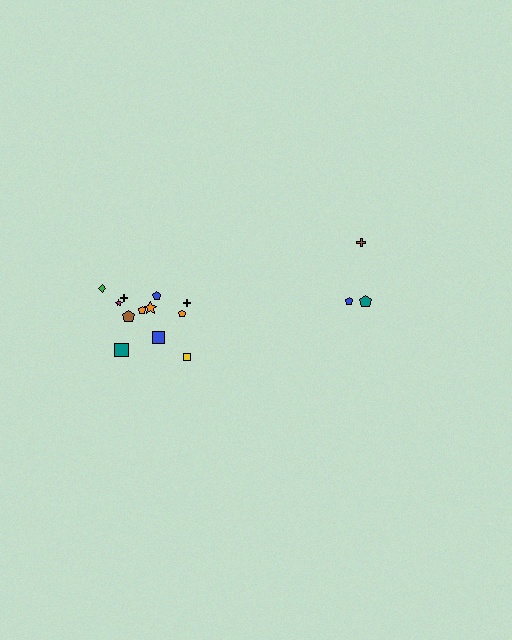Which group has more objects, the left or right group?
The left group.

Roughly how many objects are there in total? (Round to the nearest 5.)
Roughly 15 objects in total.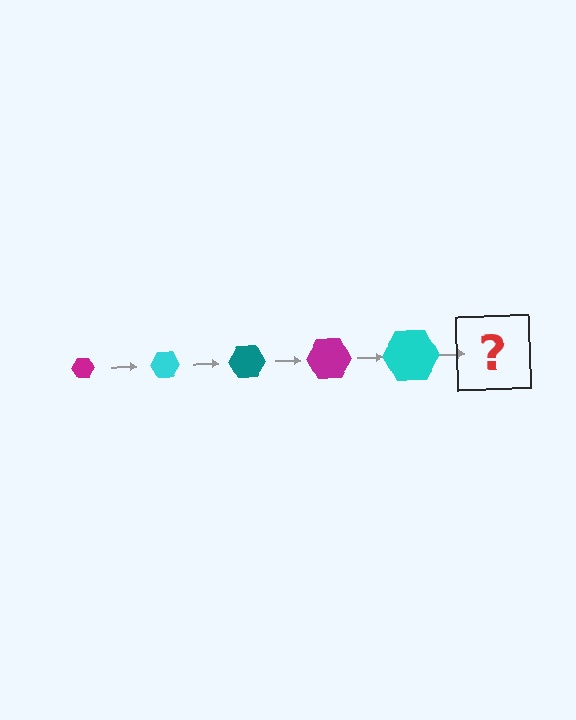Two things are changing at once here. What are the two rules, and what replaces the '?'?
The two rules are that the hexagon grows larger each step and the color cycles through magenta, cyan, and teal. The '?' should be a teal hexagon, larger than the previous one.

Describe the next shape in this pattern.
It should be a teal hexagon, larger than the previous one.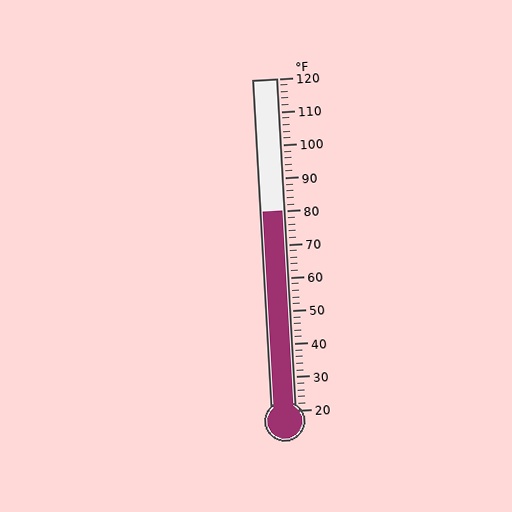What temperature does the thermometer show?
The thermometer shows approximately 80°F.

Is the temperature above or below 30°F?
The temperature is above 30°F.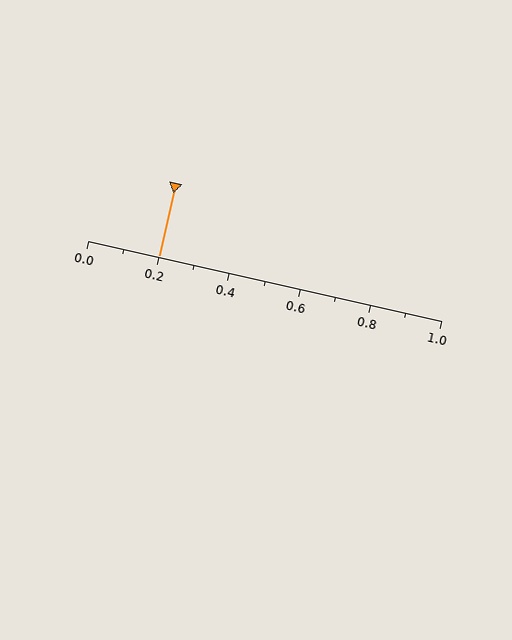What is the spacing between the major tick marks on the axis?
The major ticks are spaced 0.2 apart.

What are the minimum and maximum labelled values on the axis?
The axis runs from 0.0 to 1.0.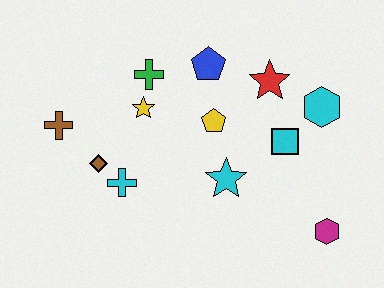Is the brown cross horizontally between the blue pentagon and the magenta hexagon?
No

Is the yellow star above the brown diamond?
Yes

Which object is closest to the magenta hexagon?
The cyan square is closest to the magenta hexagon.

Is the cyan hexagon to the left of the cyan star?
No